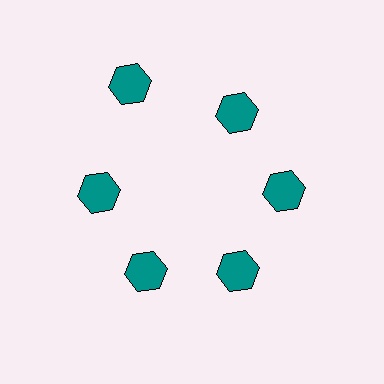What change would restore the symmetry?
The symmetry would be restored by moving it inward, back onto the ring so that all 6 hexagons sit at equal angles and equal distance from the center.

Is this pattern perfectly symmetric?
No. The 6 teal hexagons are arranged in a ring, but one element near the 11 o'clock position is pushed outward from the center, breaking the 6-fold rotational symmetry.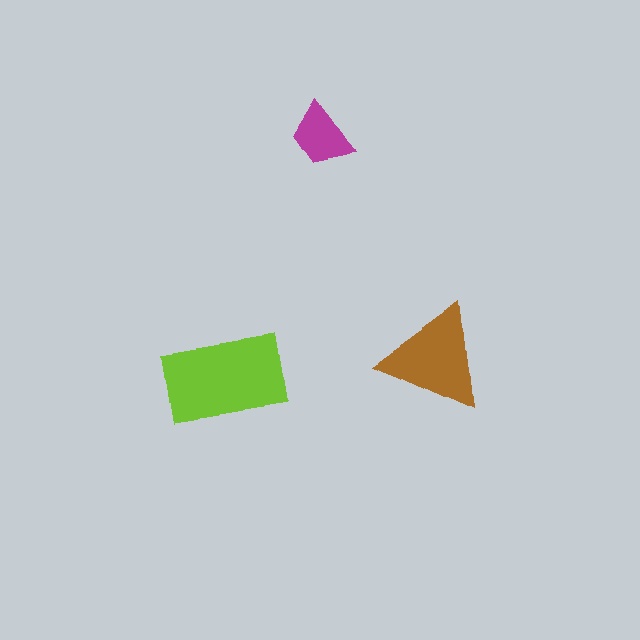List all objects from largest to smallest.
The lime rectangle, the brown triangle, the magenta trapezoid.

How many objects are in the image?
There are 3 objects in the image.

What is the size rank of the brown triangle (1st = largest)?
2nd.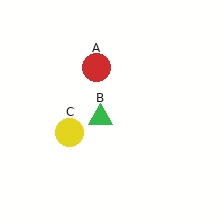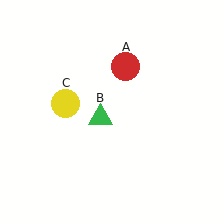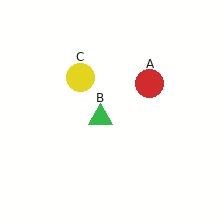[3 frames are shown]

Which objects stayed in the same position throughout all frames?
Green triangle (object B) remained stationary.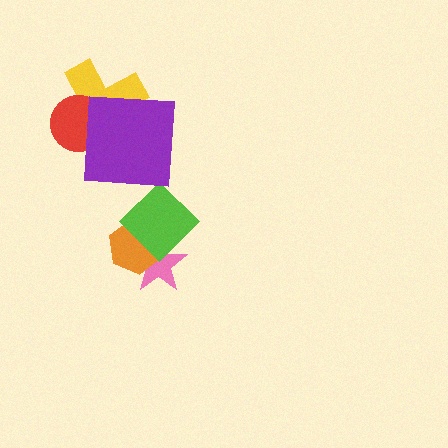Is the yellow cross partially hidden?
Yes, it is partially covered by another shape.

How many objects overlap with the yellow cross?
2 objects overlap with the yellow cross.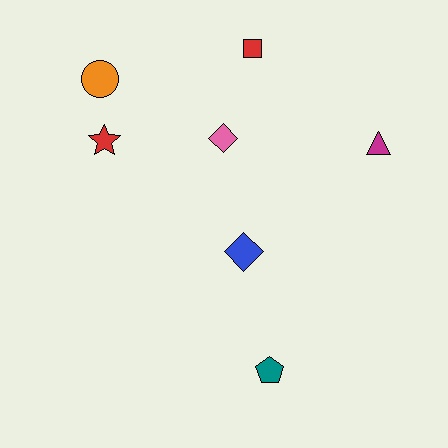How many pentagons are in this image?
There is 1 pentagon.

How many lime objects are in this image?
There are no lime objects.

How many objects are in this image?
There are 7 objects.